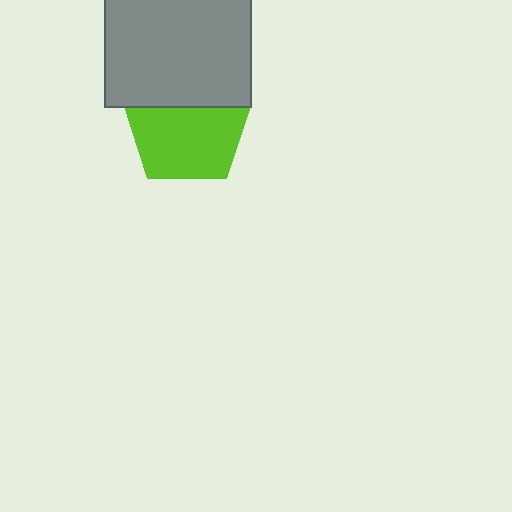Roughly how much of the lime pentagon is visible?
Most of it is visible (roughly 67%).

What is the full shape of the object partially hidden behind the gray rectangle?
The partially hidden object is a lime pentagon.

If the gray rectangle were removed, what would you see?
You would see the complete lime pentagon.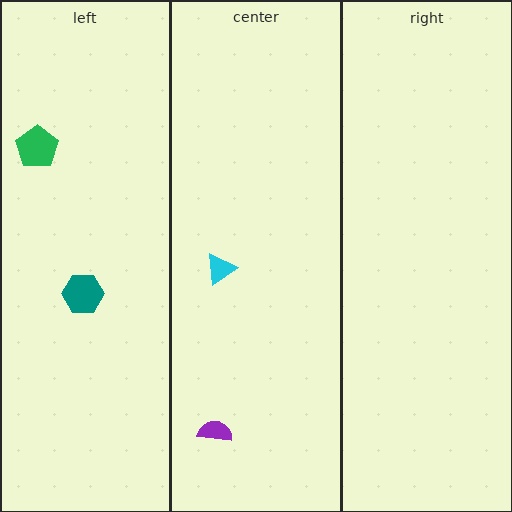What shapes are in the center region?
The purple semicircle, the cyan triangle.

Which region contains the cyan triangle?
The center region.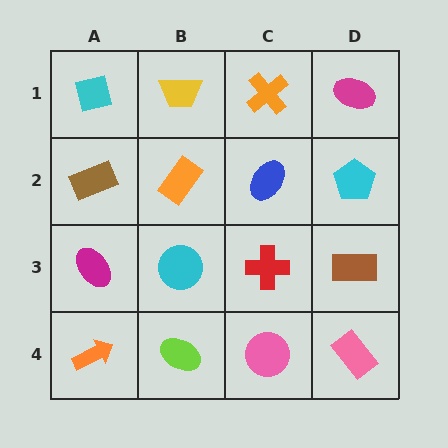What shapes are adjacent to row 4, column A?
A magenta ellipse (row 3, column A), a lime ellipse (row 4, column B).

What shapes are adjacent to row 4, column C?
A red cross (row 3, column C), a lime ellipse (row 4, column B), a pink rectangle (row 4, column D).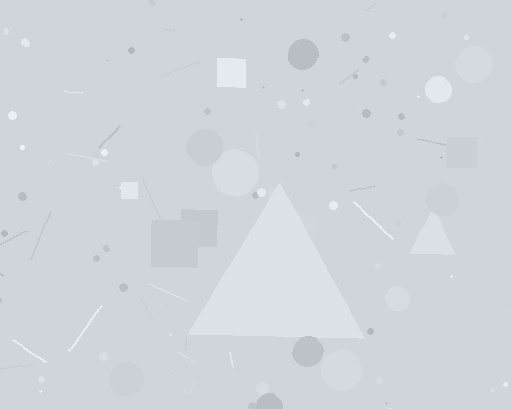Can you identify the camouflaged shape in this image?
The camouflaged shape is a triangle.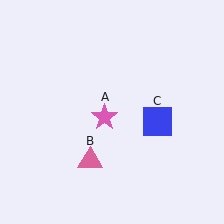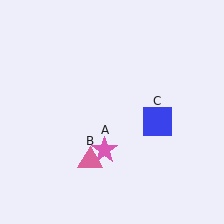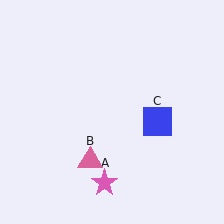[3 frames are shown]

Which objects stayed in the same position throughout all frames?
Pink triangle (object B) and blue square (object C) remained stationary.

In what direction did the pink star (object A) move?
The pink star (object A) moved down.